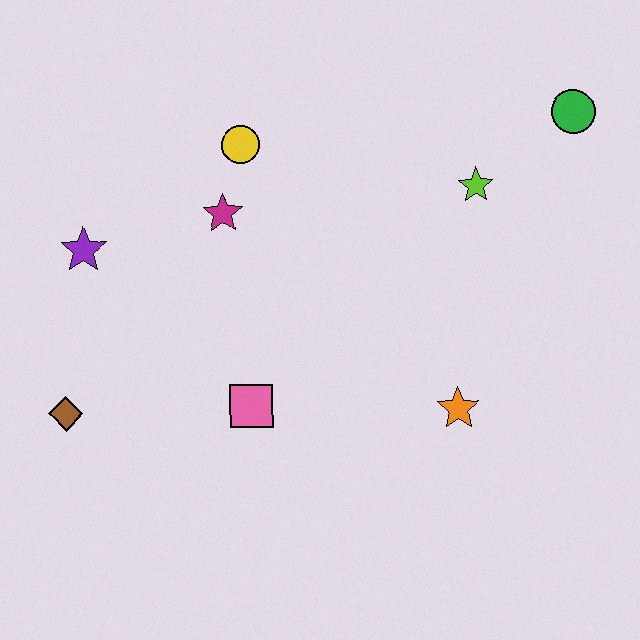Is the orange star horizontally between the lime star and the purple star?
Yes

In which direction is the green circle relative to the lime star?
The green circle is to the right of the lime star.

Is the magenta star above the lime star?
No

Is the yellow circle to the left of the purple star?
No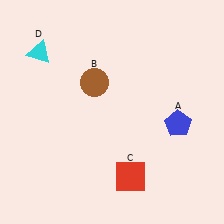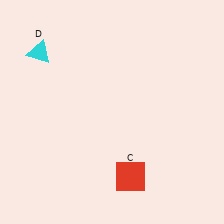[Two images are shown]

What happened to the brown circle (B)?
The brown circle (B) was removed in Image 2. It was in the top-left area of Image 1.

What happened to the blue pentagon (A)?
The blue pentagon (A) was removed in Image 2. It was in the bottom-right area of Image 1.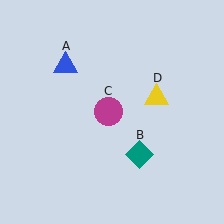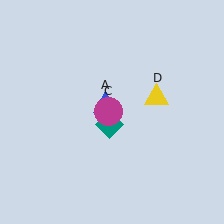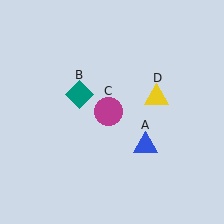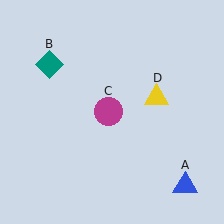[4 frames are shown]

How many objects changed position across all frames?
2 objects changed position: blue triangle (object A), teal diamond (object B).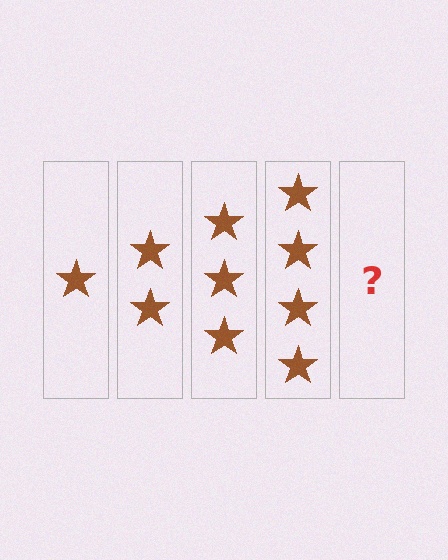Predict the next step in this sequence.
The next step is 5 stars.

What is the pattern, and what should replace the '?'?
The pattern is that each step adds one more star. The '?' should be 5 stars.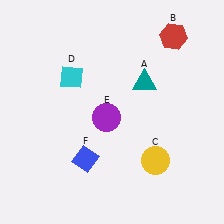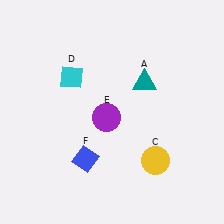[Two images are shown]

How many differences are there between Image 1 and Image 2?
There is 1 difference between the two images.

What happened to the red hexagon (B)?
The red hexagon (B) was removed in Image 2. It was in the top-right area of Image 1.